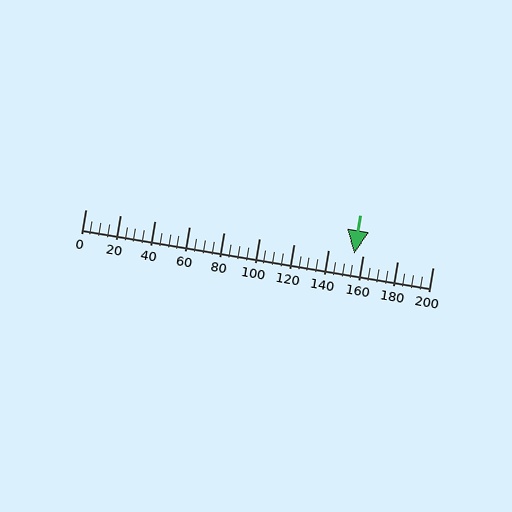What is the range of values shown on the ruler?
The ruler shows values from 0 to 200.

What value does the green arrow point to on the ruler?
The green arrow points to approximately 155.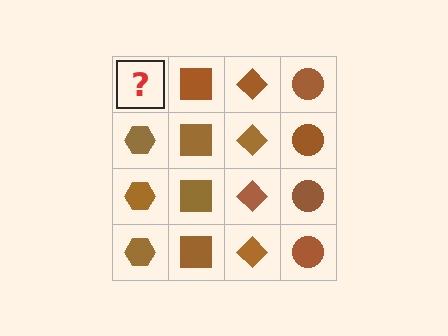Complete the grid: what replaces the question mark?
The question mark should be replaced with a brown hexagon.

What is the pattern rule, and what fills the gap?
The rule is that each column has a consistent shape. The gap should be filled with a brown hexagon.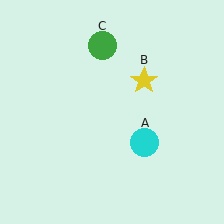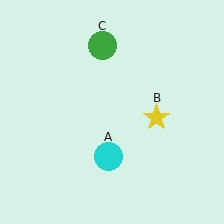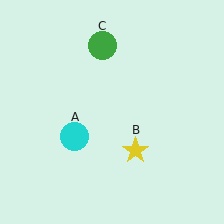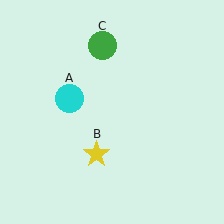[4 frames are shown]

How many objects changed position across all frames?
2 objects changed position: cyan circle (object A), yellow star (object B).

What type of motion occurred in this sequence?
The cyan circle (object A), yellow star (object B) rotated clockwise around the center of the scene.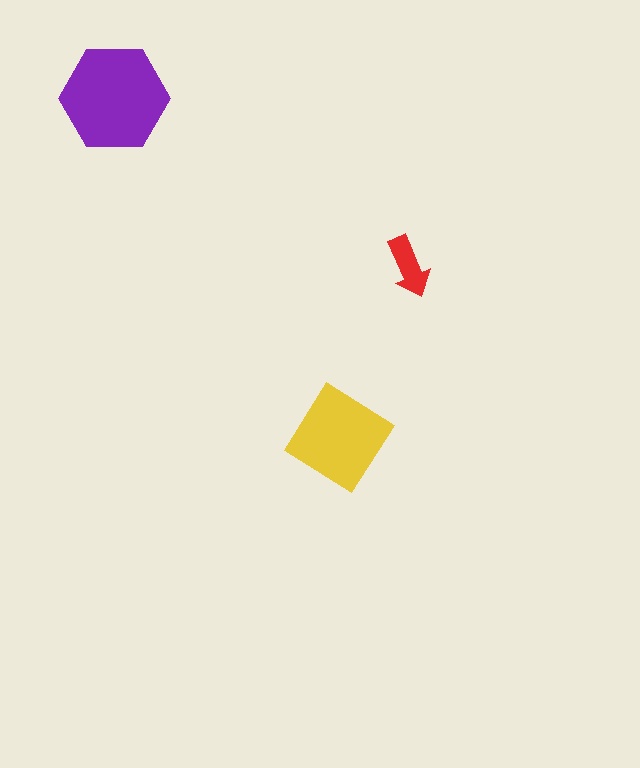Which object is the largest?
The purple hexagon.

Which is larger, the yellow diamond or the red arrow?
The yellow diamond.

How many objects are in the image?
There are 3 objects in the image.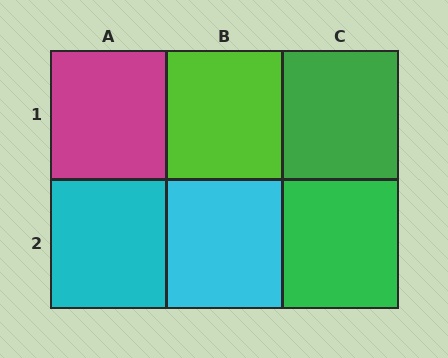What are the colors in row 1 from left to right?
Magenta, lime, green.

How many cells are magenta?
1 cell is magenta.